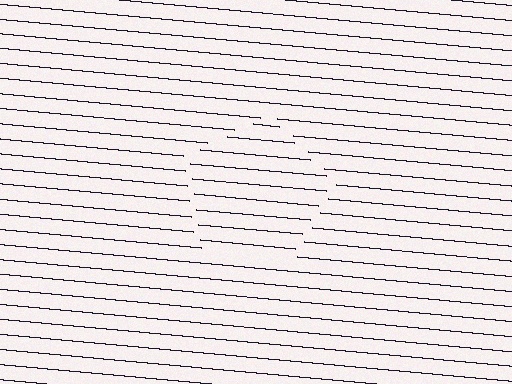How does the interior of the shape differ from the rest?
The interior of the shape contains the same grating, shifted by half a period — the contour is defined by the phase discontinuity where line-ends from the inner and outer gratings abut.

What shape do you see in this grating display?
An illusory pentagon. The interior of the shape contains the same grating, shifted by half a period — the contour is defined by the phase discontinuity where line-ends from the inner and outer gratings abut.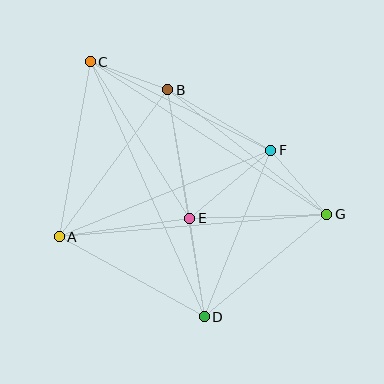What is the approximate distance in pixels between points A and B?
The distance between A and B is approximately 183 pixels.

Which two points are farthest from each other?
Points C and G are farthest from each other.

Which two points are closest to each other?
Points B and C are closest to each other.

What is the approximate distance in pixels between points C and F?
The distance between C and F is approximately 201 pixels.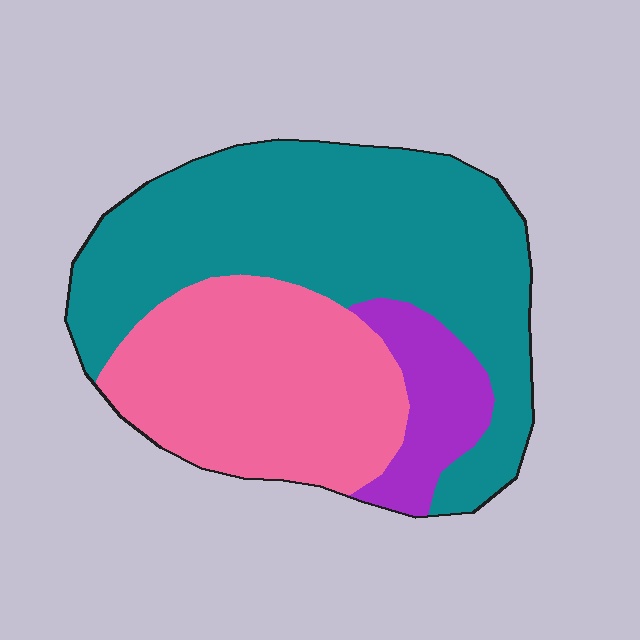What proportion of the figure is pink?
Pink takes up about one third (1/3) of the figure.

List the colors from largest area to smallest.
From largest to smallest: teal, pink, purple.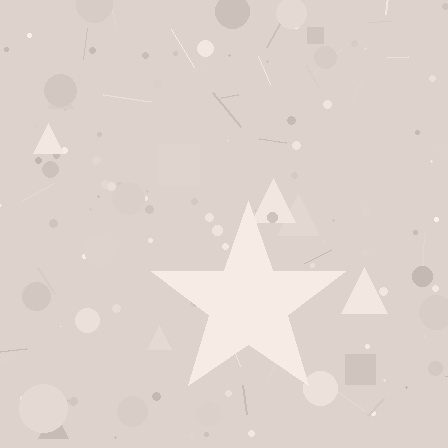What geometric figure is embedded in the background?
A star is embedded in the background.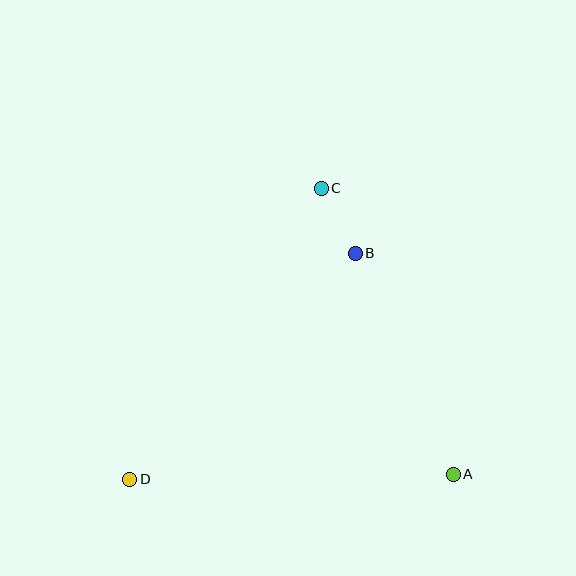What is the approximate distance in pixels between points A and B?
The distance between A and B is approximately 242 pixels.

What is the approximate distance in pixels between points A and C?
The distance between A and C is approximately 315 pixels.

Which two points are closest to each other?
Points B and C are closest to each other.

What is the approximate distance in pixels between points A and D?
The distance between A and D is approximately 324 pixels.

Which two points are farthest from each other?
Points C and D are farthest from each other.